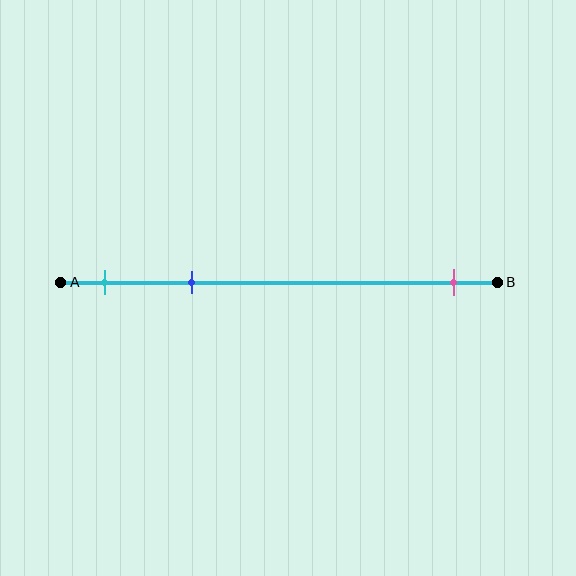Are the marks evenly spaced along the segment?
No, the marks are not evenly spaced.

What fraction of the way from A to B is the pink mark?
The pink mark is approximately 90% (0.9) of the way from A to B.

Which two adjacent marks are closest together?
The cyan and blue marks are the closest adjacent pair.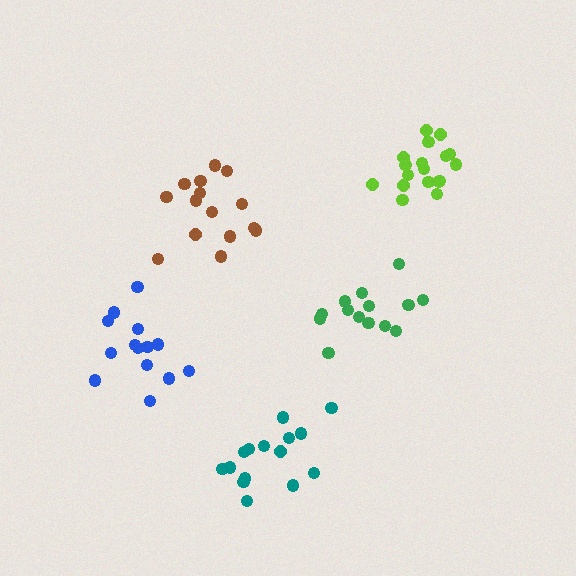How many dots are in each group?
Group 1: 15 dots, Group 2: 18 dots, Group 3: 15 dots, Group 4: 14 dots, Group 5: 14 dots (76 total).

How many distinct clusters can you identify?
There are 5 distinct clusters.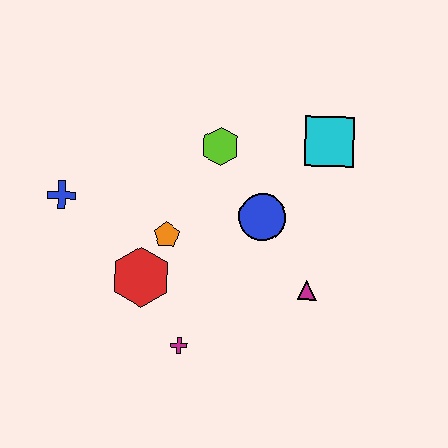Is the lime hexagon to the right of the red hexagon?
Yes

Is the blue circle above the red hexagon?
Yes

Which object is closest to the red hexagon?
The orange pentagon is closest to the red hexagon.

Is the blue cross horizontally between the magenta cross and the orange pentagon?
No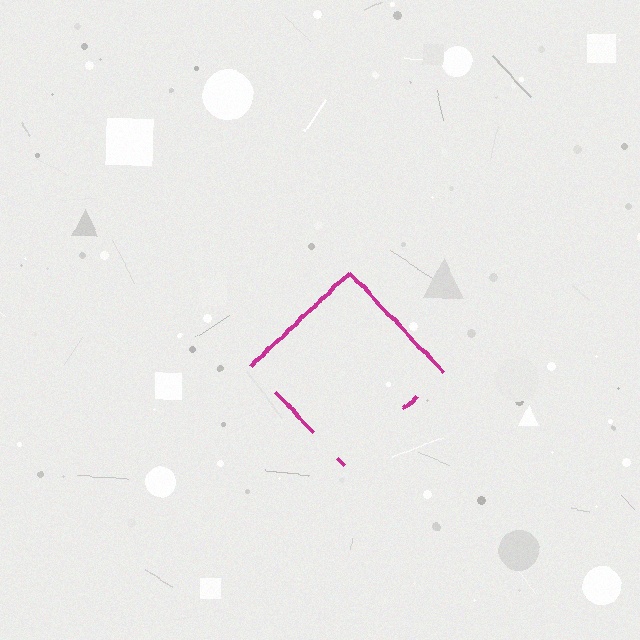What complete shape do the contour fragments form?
The contour fragments form a diamond.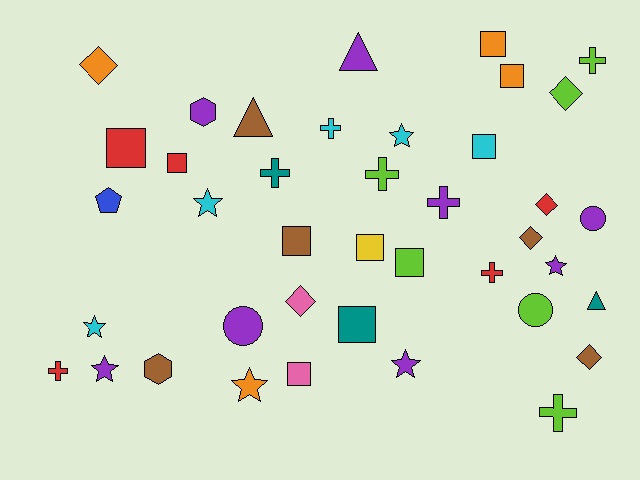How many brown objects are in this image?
There are 5 brown objects.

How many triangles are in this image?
There are 3 triangles.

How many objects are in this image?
There are 40 objects.